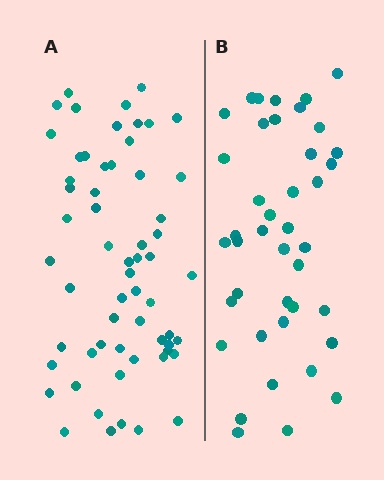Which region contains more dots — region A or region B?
Region A (the left region) has more dots.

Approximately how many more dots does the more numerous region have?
Region A has approximately 20 more dots than region B.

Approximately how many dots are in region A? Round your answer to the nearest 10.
About 60 dots.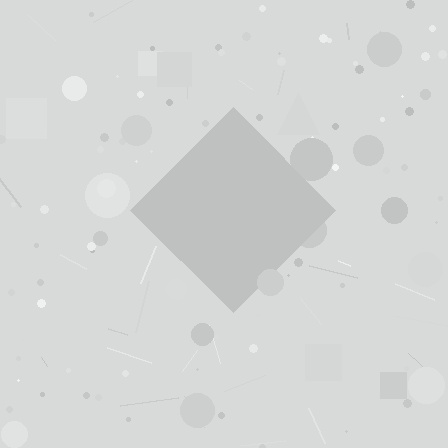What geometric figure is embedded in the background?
A diamond is embedded in the background.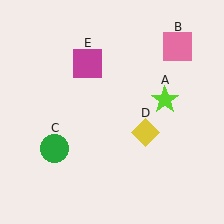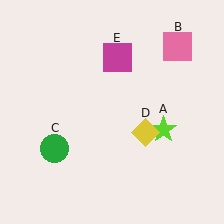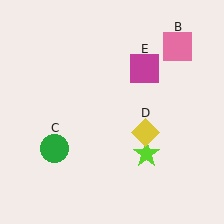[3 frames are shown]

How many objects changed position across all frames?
2 objects changed position: lime star (object A), magenta square (object E).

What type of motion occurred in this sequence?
The lime star (object A), magenta square (object E) rotated clockwise around the center of the scene.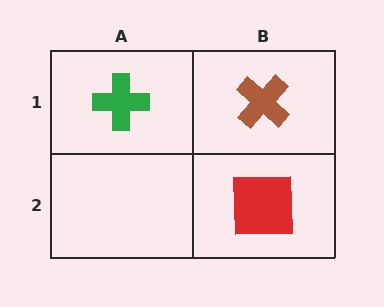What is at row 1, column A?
A green cross.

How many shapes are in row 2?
1 shape.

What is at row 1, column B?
A brown cross.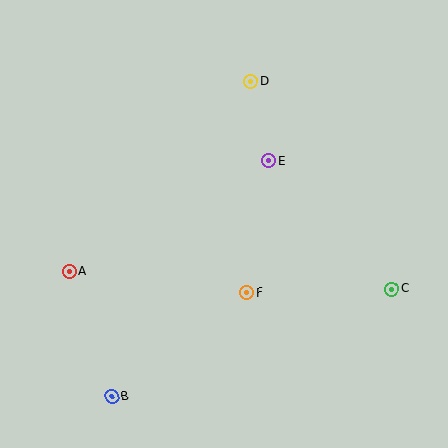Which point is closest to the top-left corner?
Point D is closest to the top-left corner.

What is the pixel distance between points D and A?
The distance between D and A is 263 pixels.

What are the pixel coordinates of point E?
Point E is at (269, 161).